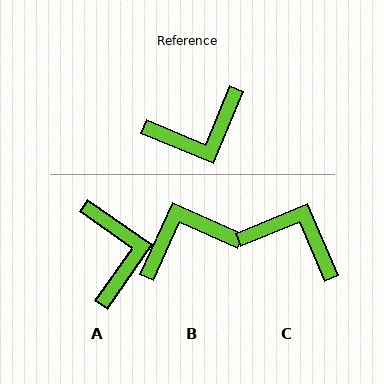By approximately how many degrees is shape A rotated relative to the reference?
Approximately 78 degrees counter-clockwise.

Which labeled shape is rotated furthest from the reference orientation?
B, about 178 degrees away.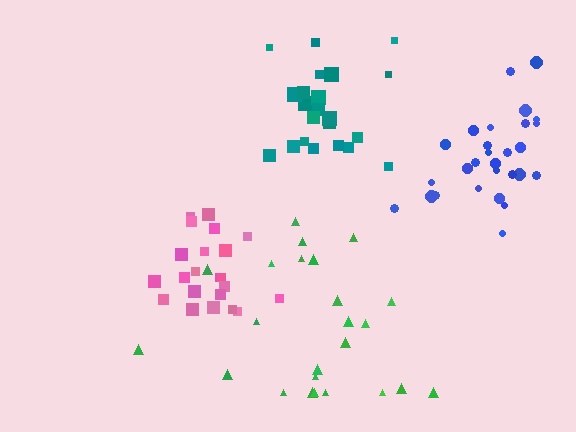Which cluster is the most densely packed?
Blue.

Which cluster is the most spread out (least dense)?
Green.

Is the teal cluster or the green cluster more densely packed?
Teal.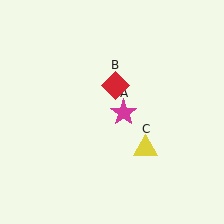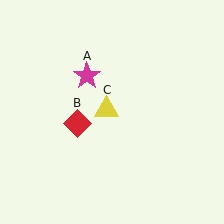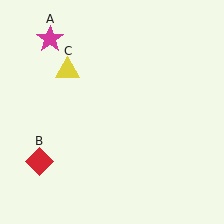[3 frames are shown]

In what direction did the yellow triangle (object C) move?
The yellow triangle (object C) moved up and to the left.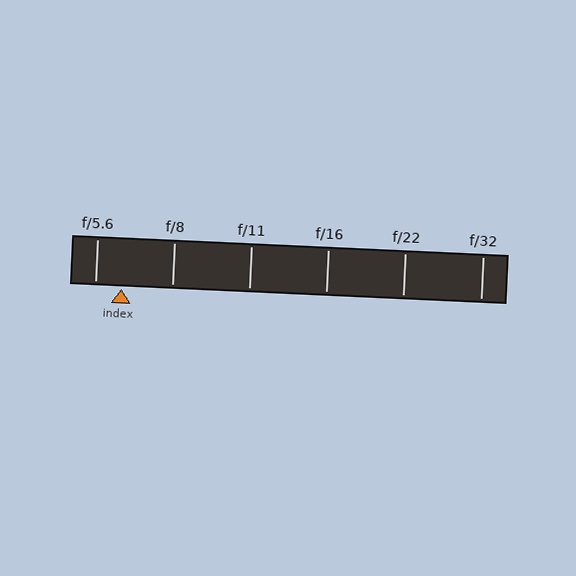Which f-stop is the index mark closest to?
The index mark is closest to f/5.6.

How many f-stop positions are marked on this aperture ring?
There are 6 f-stop positions marked.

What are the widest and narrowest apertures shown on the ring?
The widest aperture shown is f/5.6 and the narrowest is f/32.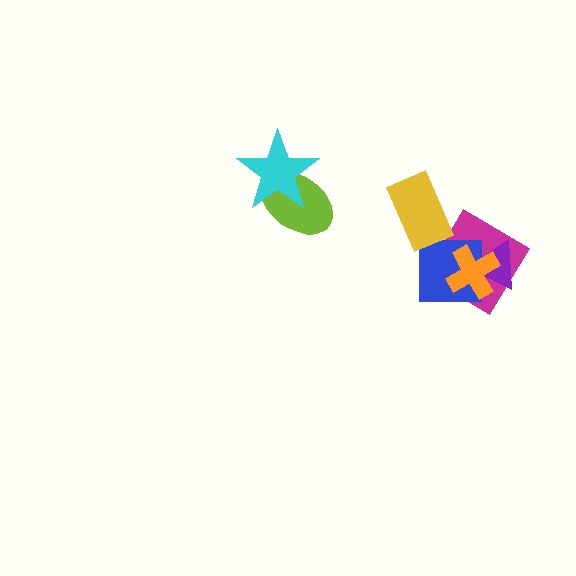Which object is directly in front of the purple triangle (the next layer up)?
The blue square is directly in front of the purple triangle.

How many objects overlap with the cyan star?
1 object overlaps with the cyan star.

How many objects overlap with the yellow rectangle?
0 objects overlap with the yellow rectangle.